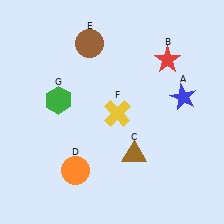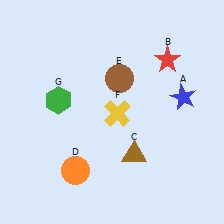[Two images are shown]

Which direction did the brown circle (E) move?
The brown circle (E) moved down.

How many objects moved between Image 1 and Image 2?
1 object moved between the two images.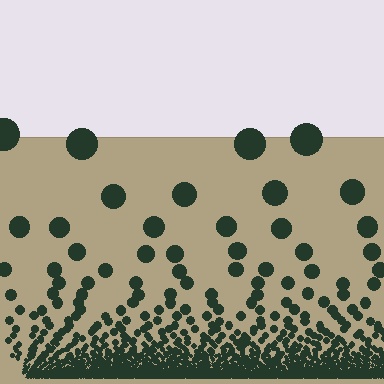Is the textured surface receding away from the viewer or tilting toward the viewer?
The surface appears to tilt toward the viewer. Texture elements get larger and sparser toward the top.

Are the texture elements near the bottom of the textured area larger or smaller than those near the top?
Smaller. The gradient is inverted — elements near the bottom are smaller and denser.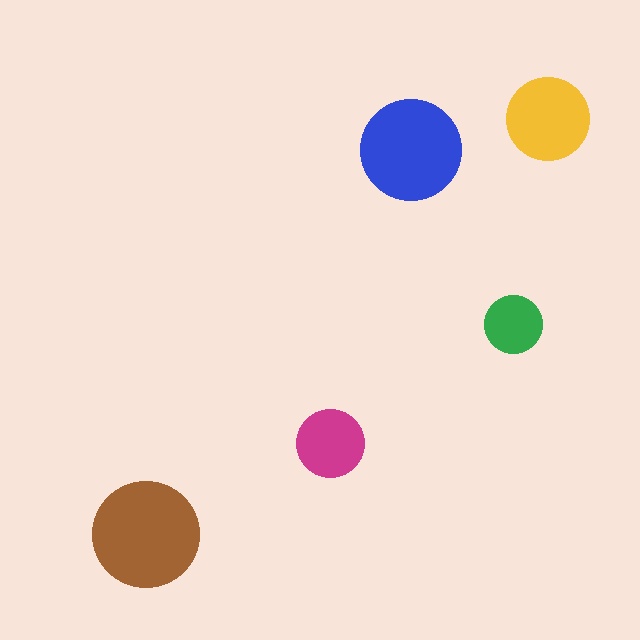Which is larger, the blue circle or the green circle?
The blue one.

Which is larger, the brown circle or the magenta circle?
The brown one.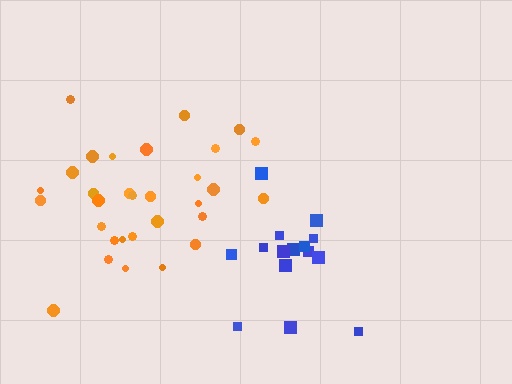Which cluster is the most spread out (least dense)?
Orange.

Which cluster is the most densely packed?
Blue.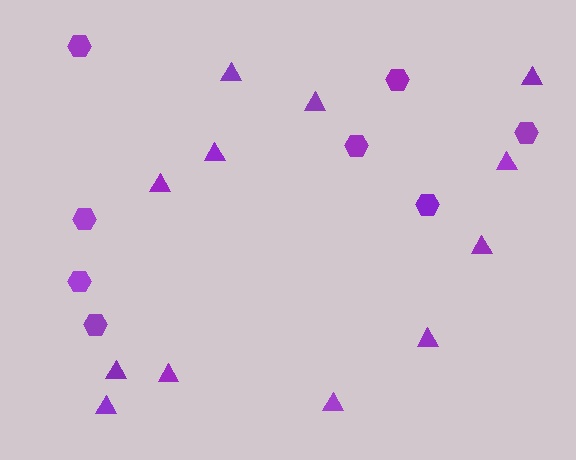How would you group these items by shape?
There are 2 groups: one group of triangles (12) and one group of hexagons (8).